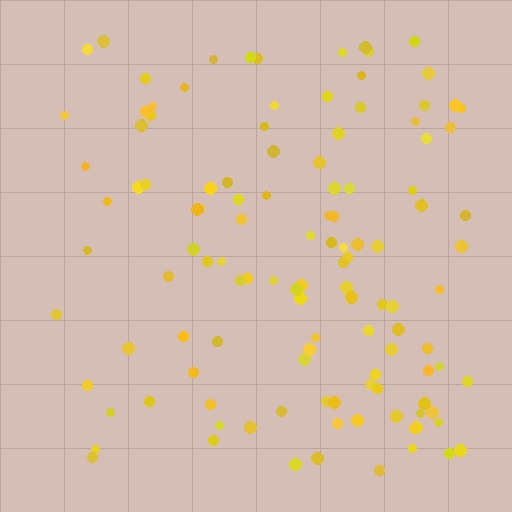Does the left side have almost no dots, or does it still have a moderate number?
Still a moderate number, just noticeably fewer than the right.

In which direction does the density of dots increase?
From left to right, with the right side densest.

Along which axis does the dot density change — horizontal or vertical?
Horizontal.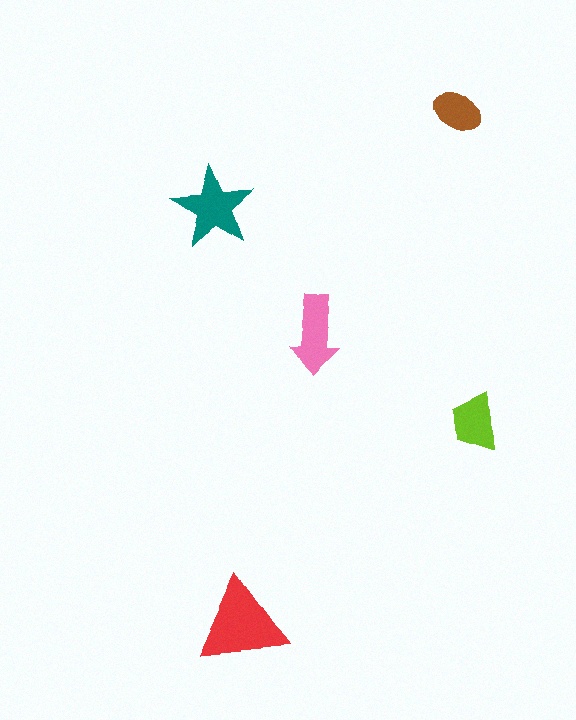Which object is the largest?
The red triangle.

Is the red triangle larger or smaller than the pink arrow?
Larger.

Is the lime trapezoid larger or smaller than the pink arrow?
Smaller.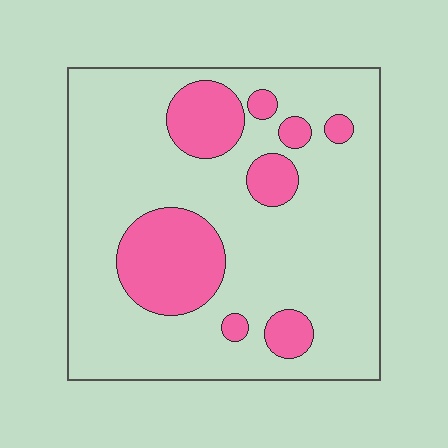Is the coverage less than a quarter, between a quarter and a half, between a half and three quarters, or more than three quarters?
Less than a quarter.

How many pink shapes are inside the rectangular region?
8.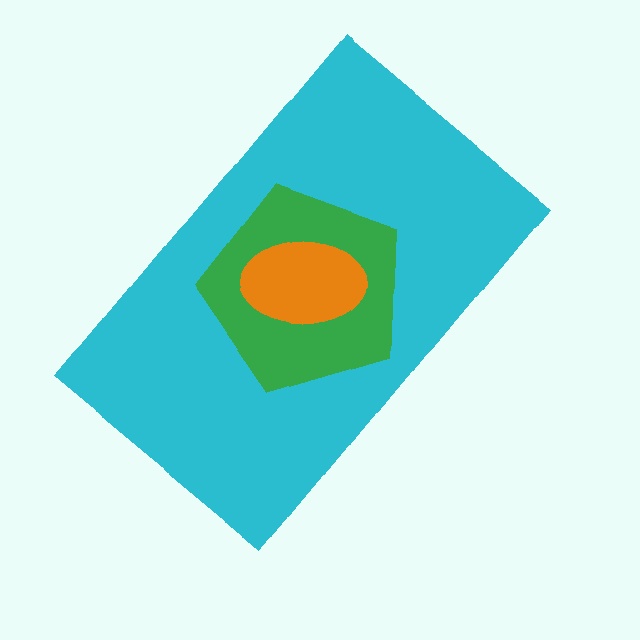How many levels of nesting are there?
3.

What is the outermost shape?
The cyan rectangle.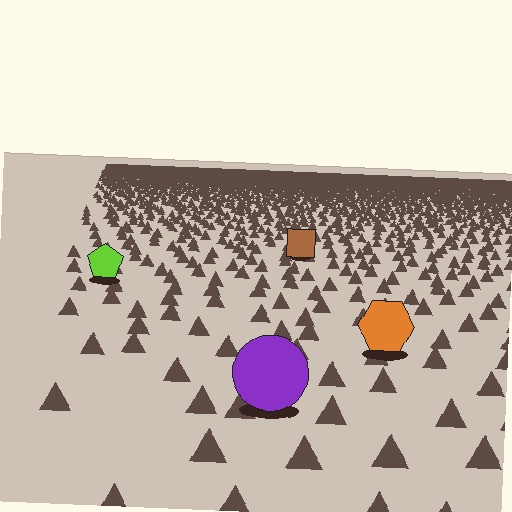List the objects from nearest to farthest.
From nearest to farthest: the purple circle, the orange hexagon, the lime pentagon, the brown square.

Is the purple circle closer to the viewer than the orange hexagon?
Yes. The purple circle is closer — you can tell from the texture gradient: the ground texture is coarser near it.